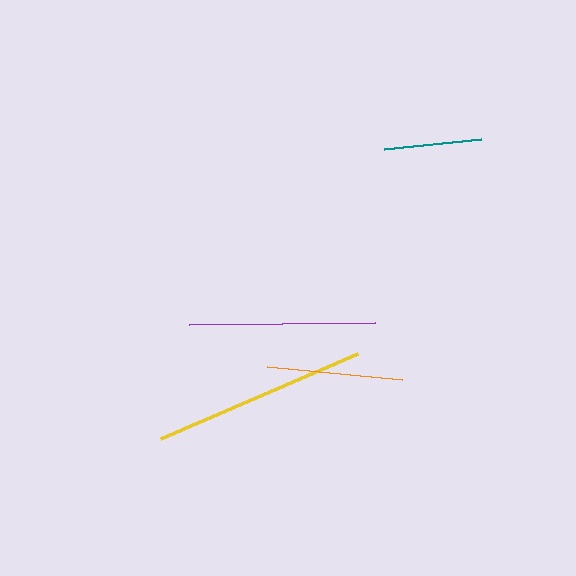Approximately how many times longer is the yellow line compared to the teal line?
The yellow line is approximately 2.2 times the length of the teal line.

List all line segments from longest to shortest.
From longest to shortest: yellow, purple, orange, teal.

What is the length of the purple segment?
The purple segment is approximately 186 pixels long.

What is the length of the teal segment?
The teal segment is approximately 97 pixels long.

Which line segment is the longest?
The yellow line is the longest at approximately 215 pixels.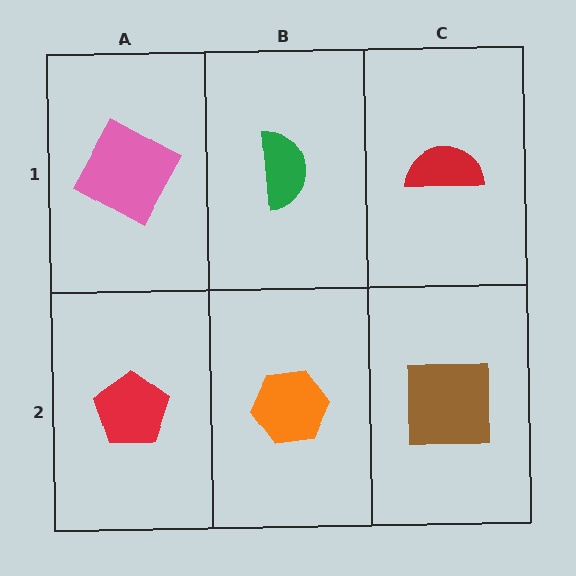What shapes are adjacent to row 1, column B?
An orange hexagon (row 2, column B), a pink square (row 1, column A), a red semicircle (row 1, column C).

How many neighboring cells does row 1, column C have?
2.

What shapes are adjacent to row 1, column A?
A red pentagon (row 2, column A), a green semicircle (row 1, column B).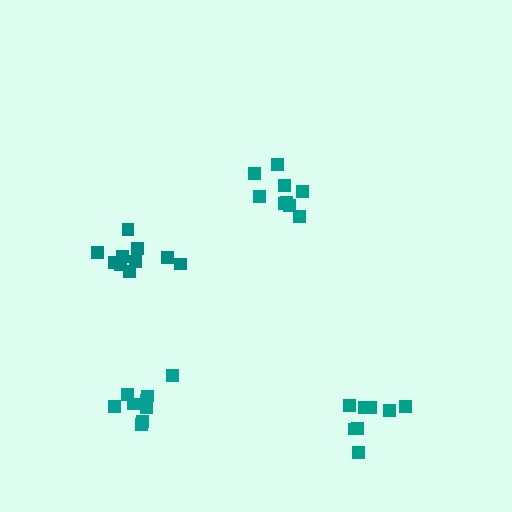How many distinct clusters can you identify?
There are 4 distinct clusters.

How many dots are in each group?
Group 1: 8 dots, Group 2: 10 dots, Group 3: 9 dots, Group 4: 9 dots (36 total).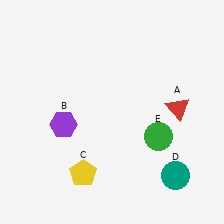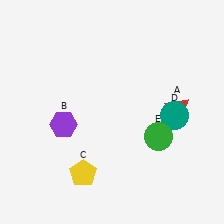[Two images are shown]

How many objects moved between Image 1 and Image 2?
1 object moved between the two images.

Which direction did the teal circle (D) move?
The teal circle (D) moved up.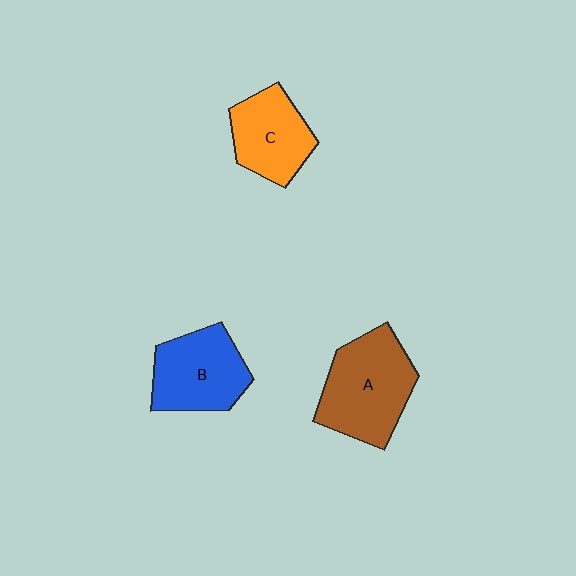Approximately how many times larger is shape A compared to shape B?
Approximately 1.2 times.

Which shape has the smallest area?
Shape C (orange).